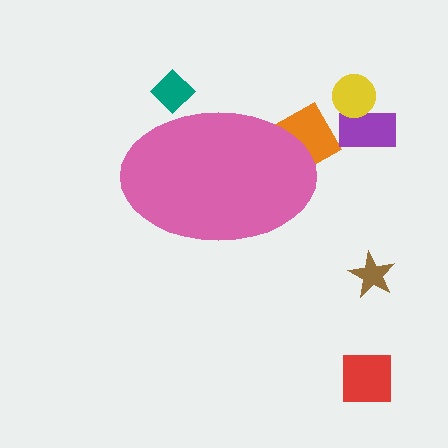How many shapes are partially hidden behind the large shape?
2 shapes are partially hidden.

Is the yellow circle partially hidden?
No, the yellow circle is fully visible.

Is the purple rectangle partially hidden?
No, the purple rectangle is fully visible.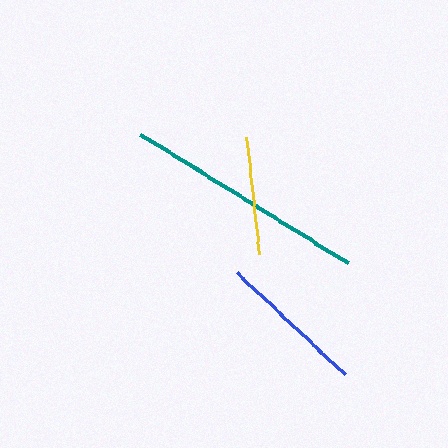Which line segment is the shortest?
The yellow line is the shortest at approximately 118 pixels.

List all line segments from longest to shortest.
From longest to shortest: teal, blue, yellow.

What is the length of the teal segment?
The teal segment is approximately 244 pixels long.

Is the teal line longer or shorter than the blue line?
The teal line is longer than the blue line.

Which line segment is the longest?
The teal line is the longest at approximately 244 pixels.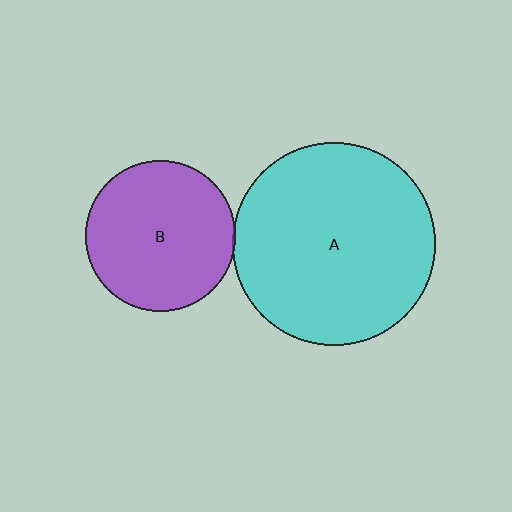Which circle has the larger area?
Circle A (cyan).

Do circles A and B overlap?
Yes.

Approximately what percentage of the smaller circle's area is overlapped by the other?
Approximately 5%.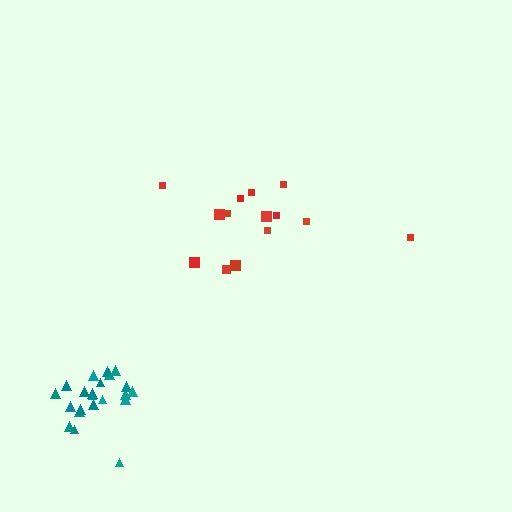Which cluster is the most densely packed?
Teal.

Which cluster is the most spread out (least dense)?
Red.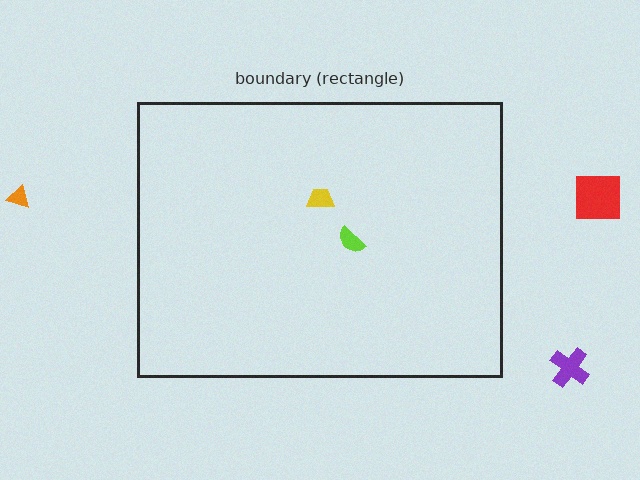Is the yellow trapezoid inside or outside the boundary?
Inside.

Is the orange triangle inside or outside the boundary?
Outside.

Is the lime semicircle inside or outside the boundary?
Inside.